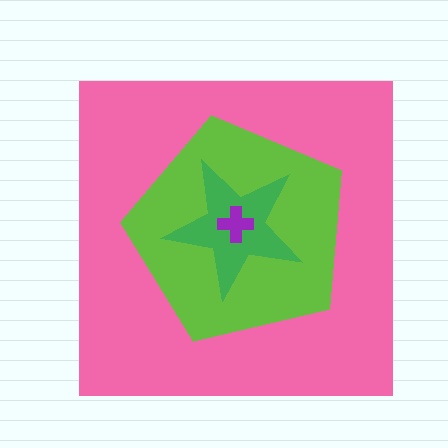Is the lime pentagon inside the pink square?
Yes.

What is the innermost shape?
The purple cross.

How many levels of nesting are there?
4.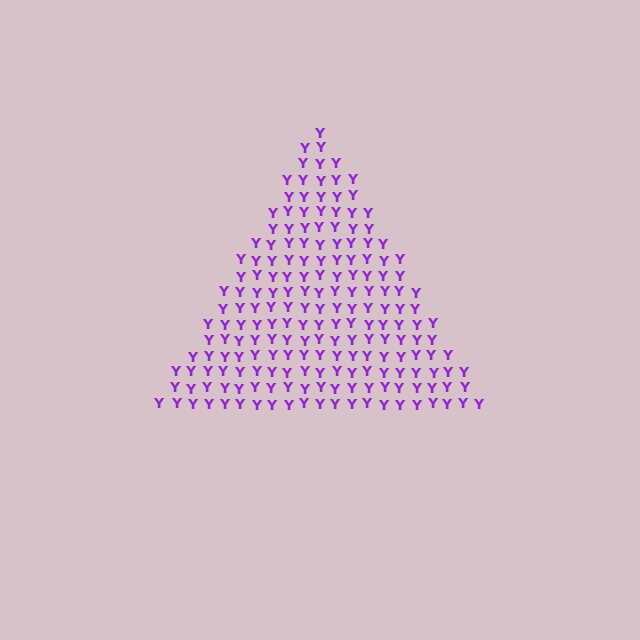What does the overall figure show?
The overall figure shows a triangle.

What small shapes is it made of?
It is made of small letter Y's.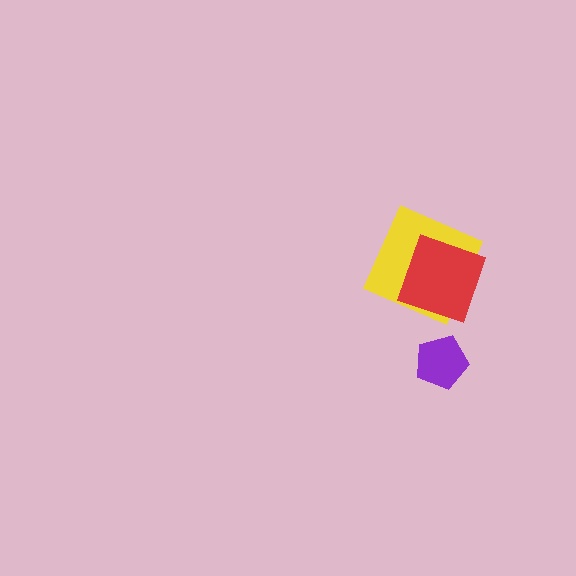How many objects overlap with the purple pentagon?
0 objects overlap with the purple pentagon.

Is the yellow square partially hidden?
Yes, it is partially covered by another shape.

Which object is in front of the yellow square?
The red square is in front of the yellow square.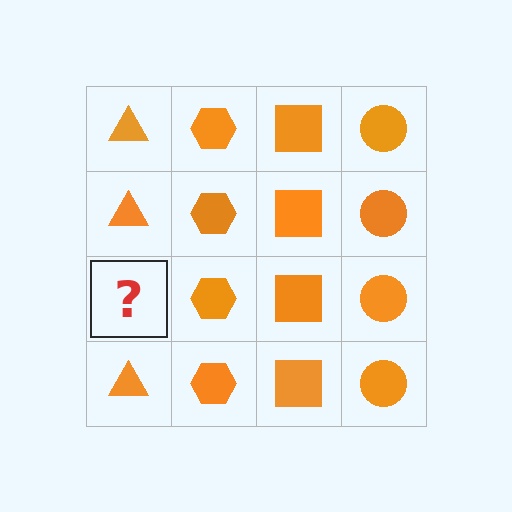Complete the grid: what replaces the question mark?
The question mark should be replaced with an orange triangle.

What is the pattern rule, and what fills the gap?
The rule is that each column has a consistent shape. The gap should be filled with an orange triangle.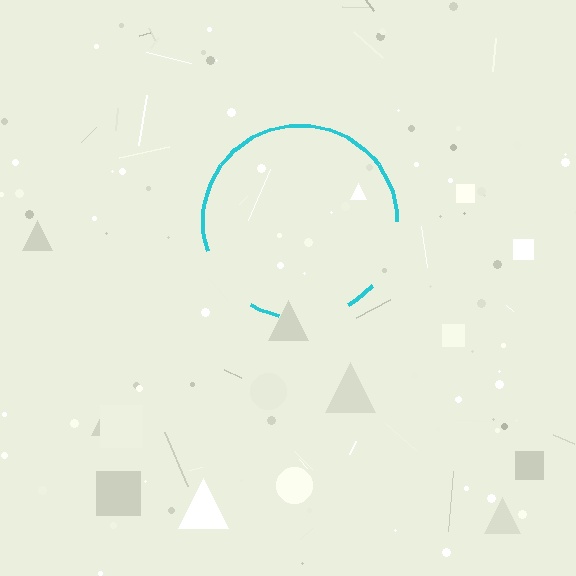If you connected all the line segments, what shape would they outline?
They would outline a circle.